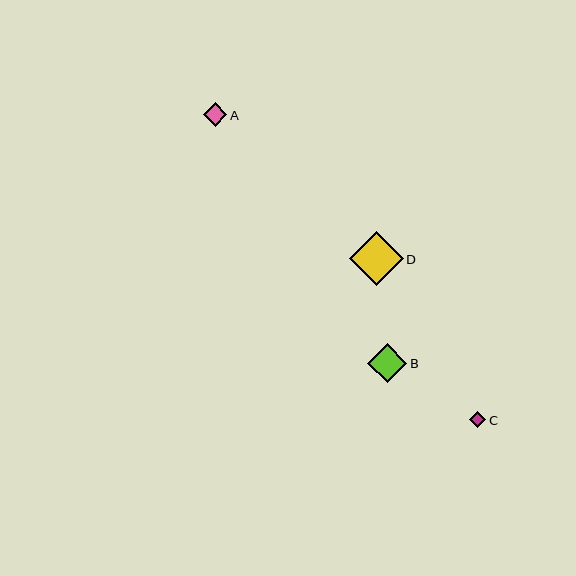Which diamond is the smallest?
Diamond C is the smallest with a size of approximately 16 pixels.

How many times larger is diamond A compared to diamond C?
Diamond A is approximately 1.5 times the size of diamond C.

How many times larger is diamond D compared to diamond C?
Diamond D is approximately 3.4 times the size of diamond C.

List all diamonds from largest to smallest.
From largest to smallest: D, B, A, C.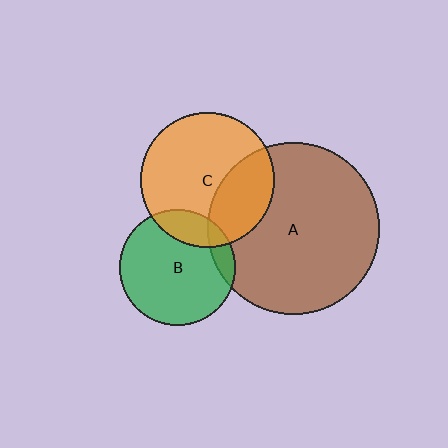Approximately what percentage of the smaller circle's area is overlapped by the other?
Approximately 20%.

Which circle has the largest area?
Circle A (brown).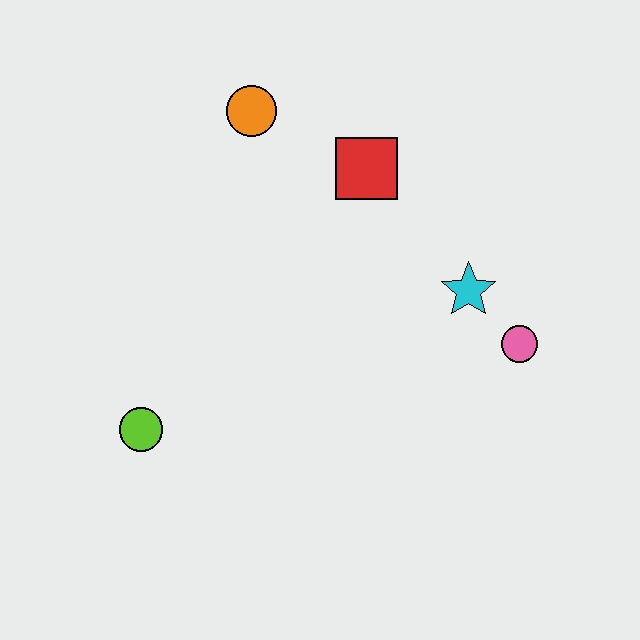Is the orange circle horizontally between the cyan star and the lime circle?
Yes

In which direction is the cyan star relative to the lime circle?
The cyan star is to the right of the lime circle.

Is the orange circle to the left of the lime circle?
No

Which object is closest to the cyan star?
The pink circle is closest to the cyan star.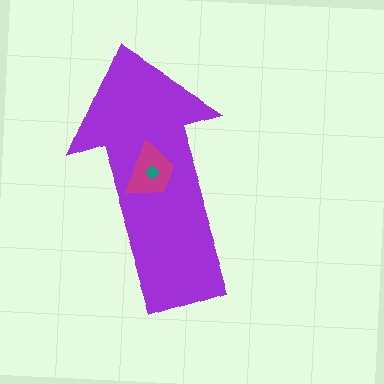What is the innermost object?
The teal diamond.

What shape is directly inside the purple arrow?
The magenta trapezoid.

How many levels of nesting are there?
3.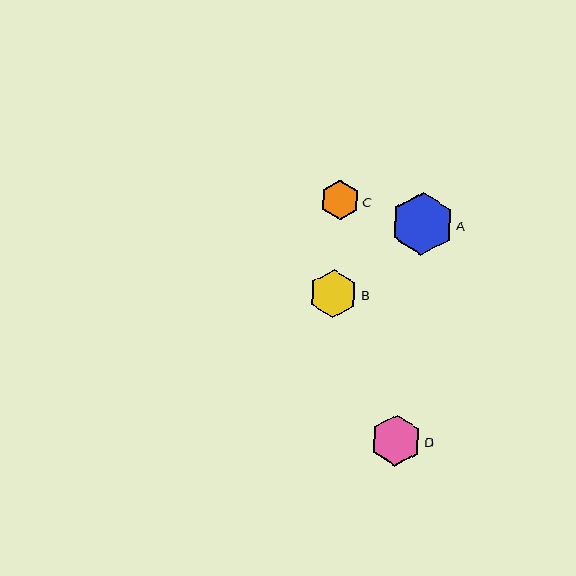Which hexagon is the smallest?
Hexagon C is the smallest with a size of approximately 40 pixels.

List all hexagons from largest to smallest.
From largest to smallest: A, D, B, C.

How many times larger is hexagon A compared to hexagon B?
Hexagon A is approximately 1.3 times the size of hexagon B.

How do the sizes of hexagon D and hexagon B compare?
Hexagon D and hexagon B are approximately the same size.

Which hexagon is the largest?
Hexagon A is the largest with a size of approximately 63 pixels.